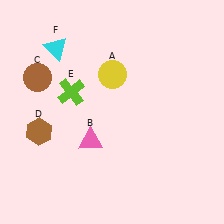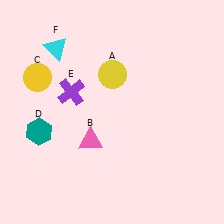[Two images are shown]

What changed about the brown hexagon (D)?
In Image 1, D is brown. In Image 2, it changed to teal.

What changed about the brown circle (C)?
In Image 1, C is brown. In Image 2, it changed to yellow.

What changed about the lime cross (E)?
In Image 1, E is lime. In Image 2, it changed to purple.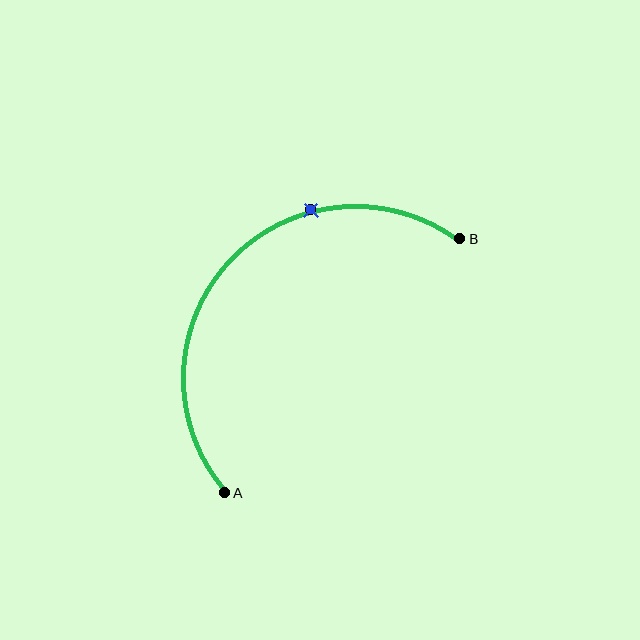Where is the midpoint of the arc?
The arc midpoint is the point on the curve farthest from the straight line joining A and B. It sits above and to the left of that line.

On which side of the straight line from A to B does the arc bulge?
The arc bulges above and to the left of the straight line connecting A and B.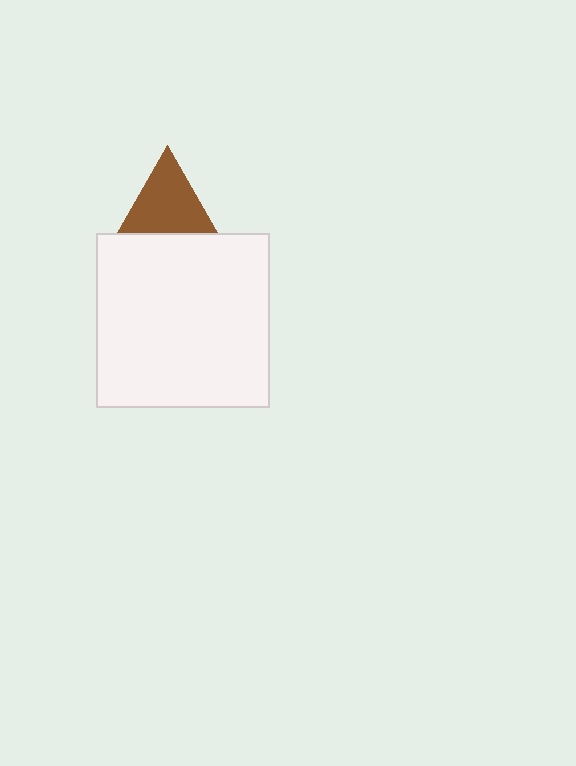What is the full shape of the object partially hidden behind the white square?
The partially hidden object is a brown triangle.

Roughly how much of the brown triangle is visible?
About half of it is visible (roughly 62%).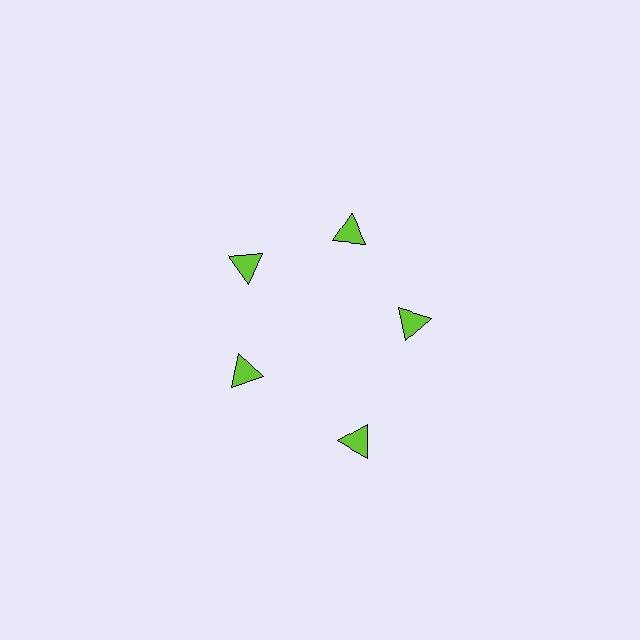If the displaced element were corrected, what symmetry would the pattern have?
It would have 5-fold rotational symmetry — the pattern would map onto itself every 72 degrees.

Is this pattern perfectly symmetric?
No. The 5 lime triangles are arranged in a ring, but one element near the 5 o'clock position is pushed outward from the center, breaking the 5-fold rotational symmetry.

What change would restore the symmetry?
The symmetry would be restored by moving it inward, back onto the ring so that all 5 triangles sit at equal angles and equal distance from the center.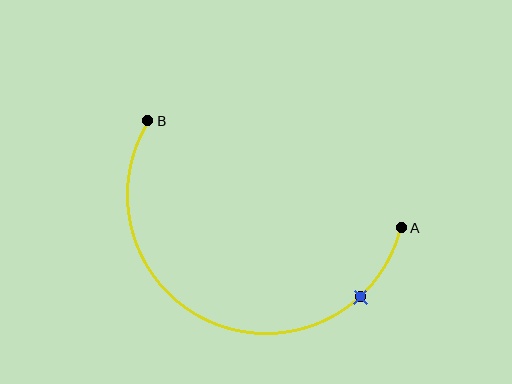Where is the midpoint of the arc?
The arc midpoint is the point on the curve farthest from the straight line joining A and B. It sits below that line.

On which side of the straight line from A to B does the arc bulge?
The arc bulges below the straight line connecting A and B.